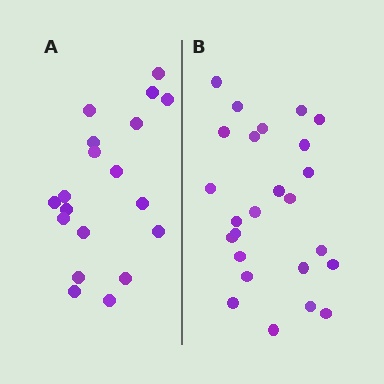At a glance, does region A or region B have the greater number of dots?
Region B (the right region) has more dots.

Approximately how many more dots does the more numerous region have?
Region B has about 6 more dots than region A.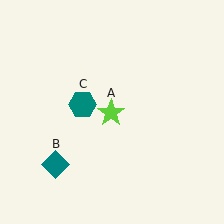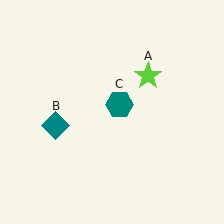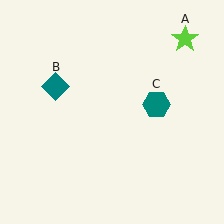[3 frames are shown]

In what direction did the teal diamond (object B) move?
The teal diamond (object B) moved up.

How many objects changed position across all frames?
3 objects changed position: lime star (object A), teal diamond (object B), teal hexagon (object C).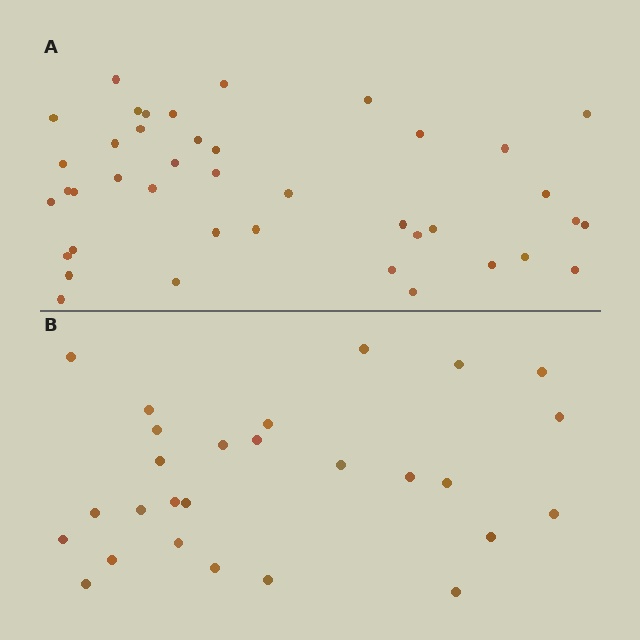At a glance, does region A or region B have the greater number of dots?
Region A (the top region) has more dots.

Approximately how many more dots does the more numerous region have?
Region A has approximately 15 more dots than region B.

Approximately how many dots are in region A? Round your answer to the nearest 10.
About 40 dots. (The exact count is 41, which rounds to 40.)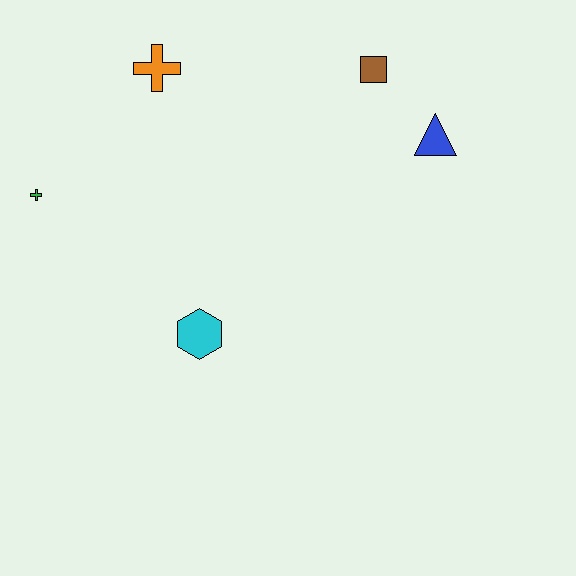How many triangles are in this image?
There is 1 triangle.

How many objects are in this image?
There are 5 objects.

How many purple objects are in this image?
There are no purple objects.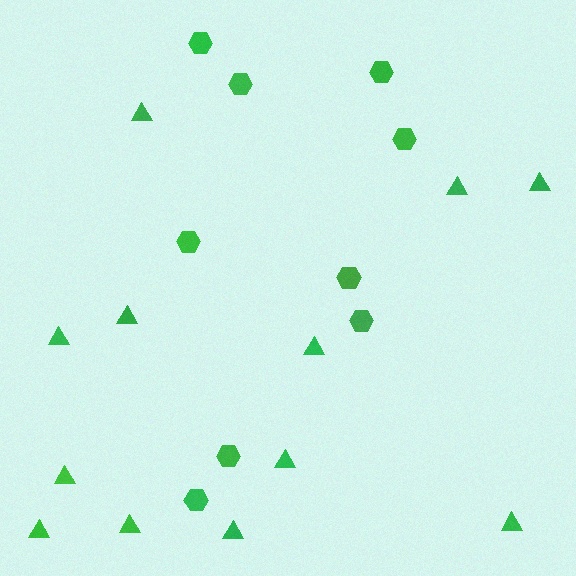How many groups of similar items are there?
There are 2 groups: one group of triangles (12) and one group of hexagons (9).